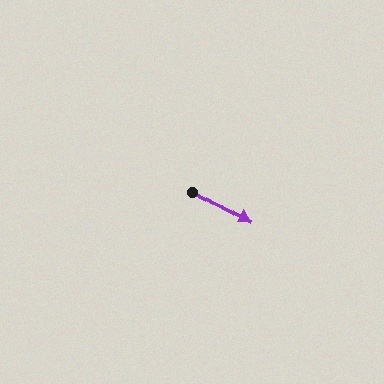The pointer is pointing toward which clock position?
Roughly 4 o'clock.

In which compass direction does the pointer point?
Southeast.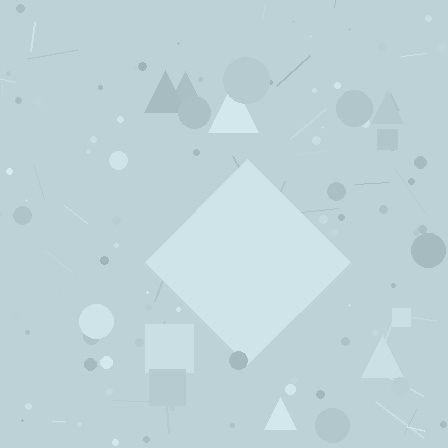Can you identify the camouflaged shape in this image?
The camouflaged shape is a diamond.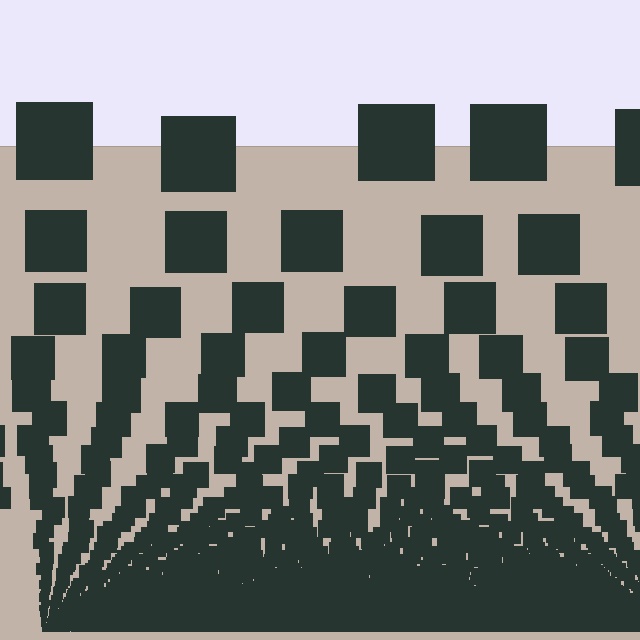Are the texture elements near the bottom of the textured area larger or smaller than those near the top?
Smaller. The gradient is inverted — elements near the bottom are smaller and denser.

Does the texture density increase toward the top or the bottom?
Density increases toward the bottom.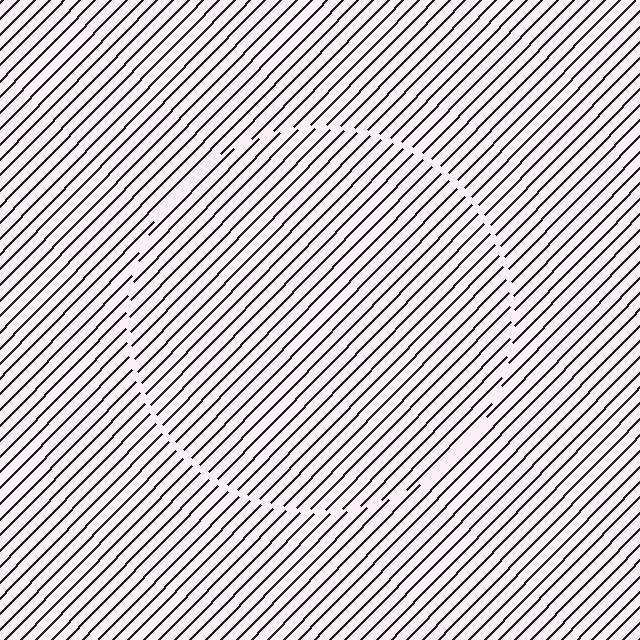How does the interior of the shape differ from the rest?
The interior of the shape contains the same grating, shifted by half a period — the contour is defined by the phase discontinuity where line-ends from the inner and outer gratings abut.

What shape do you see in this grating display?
An illusory circle. The interior of the shape contains the same grating, shifted by half a period — the contour is defined by the phase discontinuity where line-ends from the inner and outer gratings abut.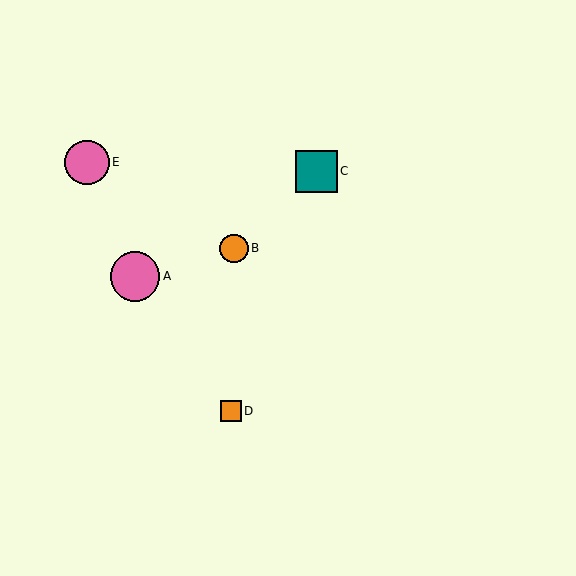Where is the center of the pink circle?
The center of the pink circle is at (135, 276).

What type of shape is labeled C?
Shape C is a teal square.